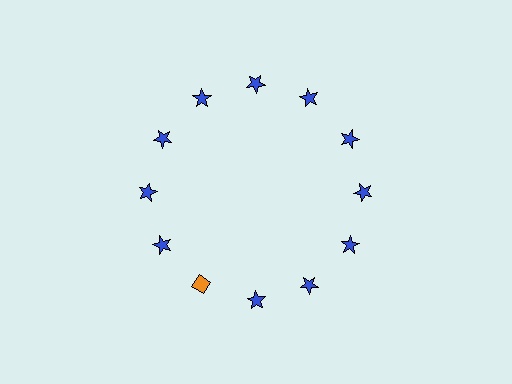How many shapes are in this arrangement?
There are 12 shapes arranged in a ring pattern.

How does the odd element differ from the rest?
It differs in both color (orange instead of blue) and shape (diamond instead of star).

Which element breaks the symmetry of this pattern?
The orange diamond at roughly the 7 o'clock position breaks the symmetry. All other shapes are blue stars.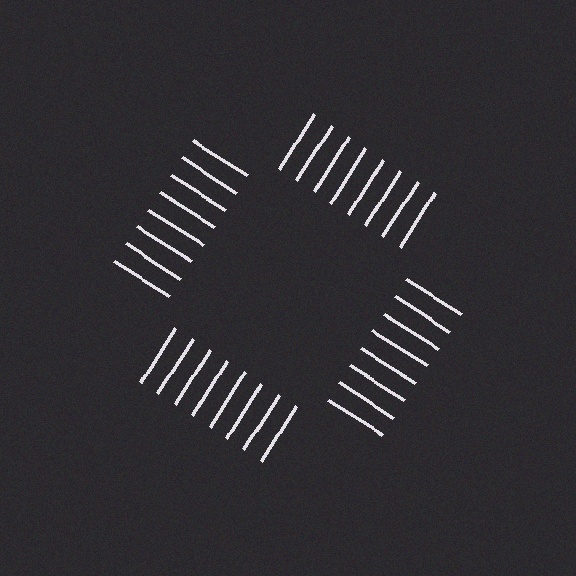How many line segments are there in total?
32 — 8 along each of the 4 edges.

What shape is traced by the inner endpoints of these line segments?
An illusory square — the line segments terminate on its edges but no continuous stroke is drawn.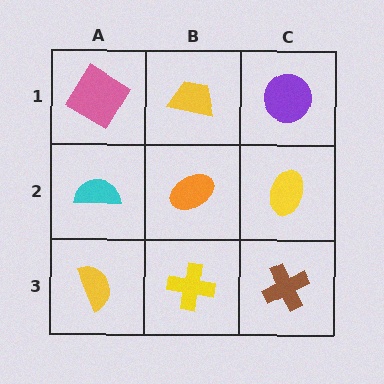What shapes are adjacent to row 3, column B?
An orange ellipse (row 2, column B), a yellow semicircle (row 3, column A), a brown cross (row 3, column C).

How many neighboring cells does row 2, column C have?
3.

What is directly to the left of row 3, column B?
A yellow semicircle.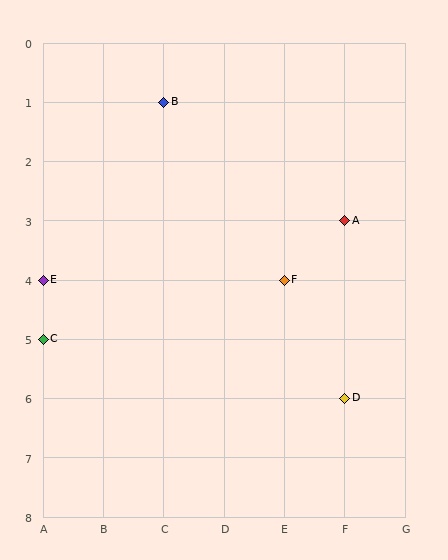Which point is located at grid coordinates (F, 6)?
Point D is at (F, 6).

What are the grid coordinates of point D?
Point D is at grid coordinates (F, 6).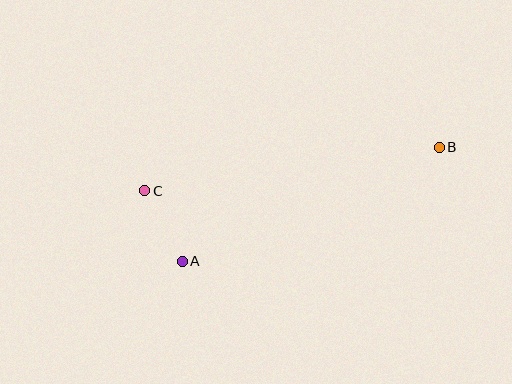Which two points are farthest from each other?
Points B and C are farthest from each other.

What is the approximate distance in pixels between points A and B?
The distance between A and B is approximately 281 pixels.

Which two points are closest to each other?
Points A and C are closest to each other.